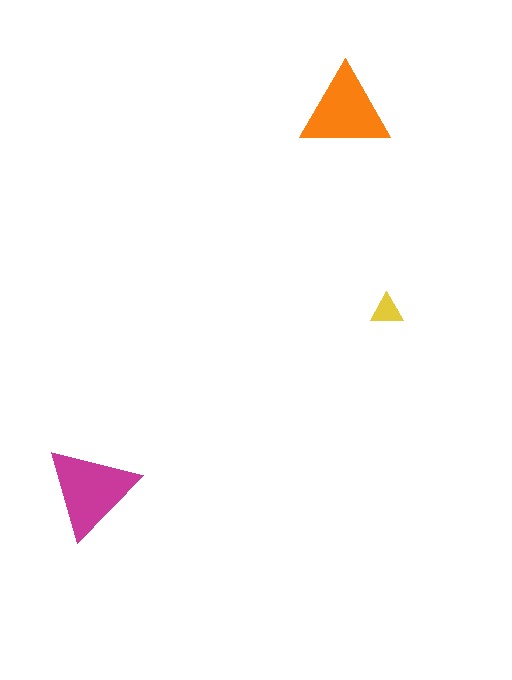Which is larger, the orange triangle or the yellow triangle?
The orange one.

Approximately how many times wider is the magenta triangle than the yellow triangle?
About 3 times wider.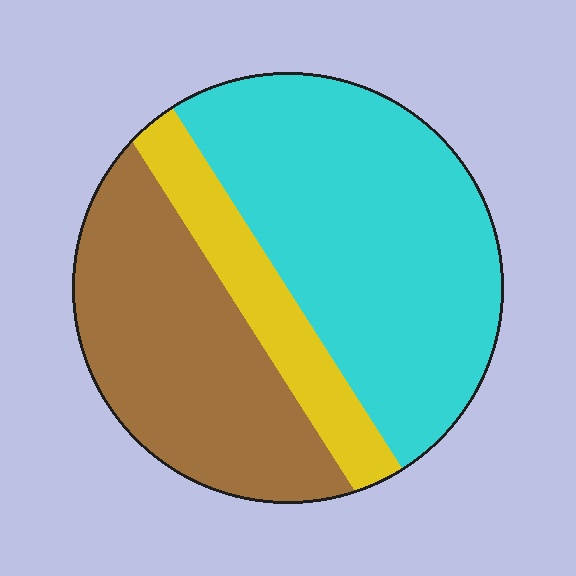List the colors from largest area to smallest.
From largest to smallest: cyan, brown, yellow.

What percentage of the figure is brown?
Brown takes up between a third and a half of the figure.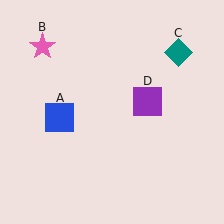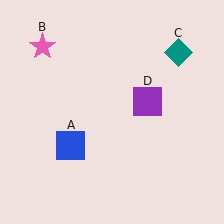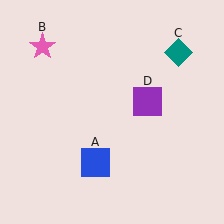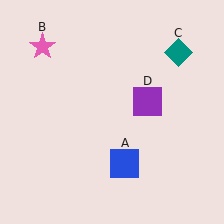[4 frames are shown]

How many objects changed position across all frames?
1 object changed position: blue square (object A).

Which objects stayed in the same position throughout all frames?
Pink star (object B) and teal diamond (object C) and purple square (object D) remained stationary.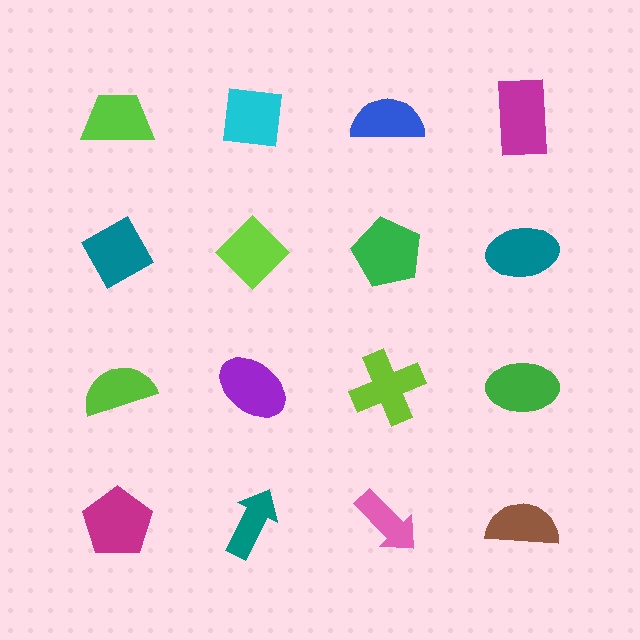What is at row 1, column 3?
A blue semicircle.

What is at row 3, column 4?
A green ellipse.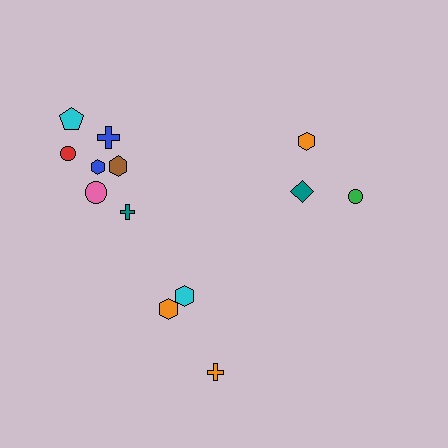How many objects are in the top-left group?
There are 7 objects.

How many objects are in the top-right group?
There are 3 objects.